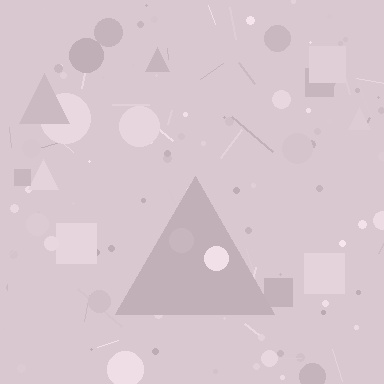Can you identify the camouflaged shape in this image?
The camouflaged shape is a triangle.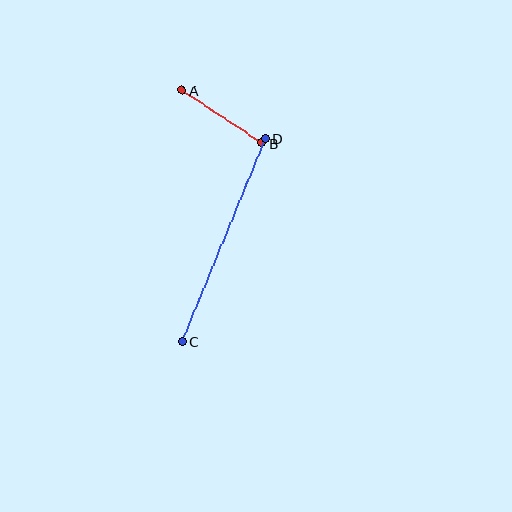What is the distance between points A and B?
The distance is approximately 95 pixels.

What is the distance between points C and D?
The distance is approximately 219 pixels.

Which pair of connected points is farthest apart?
Points C and D are farthest apart.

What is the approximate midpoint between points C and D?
The midpoint is at approximately (224, 240) pixels.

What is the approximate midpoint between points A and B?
The midpoint is at approximately (222, 117) pixels.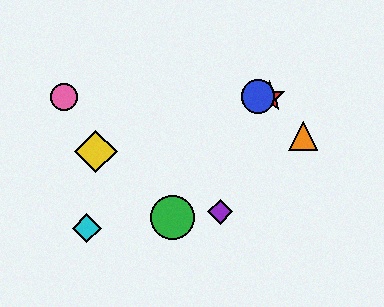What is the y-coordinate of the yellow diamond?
The yellow diamond is at y≈152.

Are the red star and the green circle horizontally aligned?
No, the red star is at y≈97 and the green circle is at y≈218.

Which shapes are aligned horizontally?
The red star, the blue circle, the pink circle are aligned horizontally.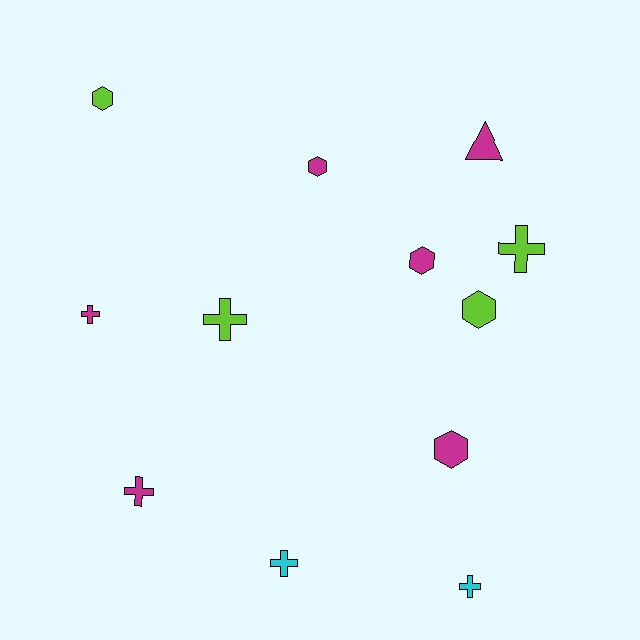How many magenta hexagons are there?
There are 3 magenta hexagons.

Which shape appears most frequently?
Cross, with 6 objects.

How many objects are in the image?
There are 12 objects.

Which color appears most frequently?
Magenta, with 6 objects.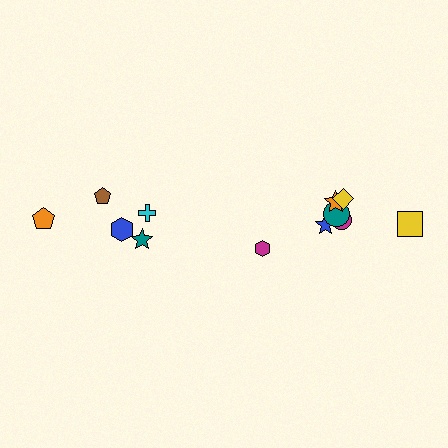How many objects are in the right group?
There are 7 objects.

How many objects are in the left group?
There are 5 objects.